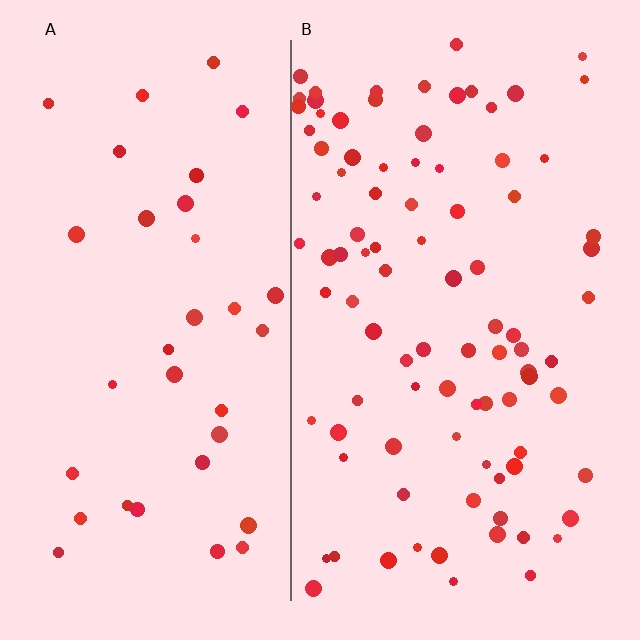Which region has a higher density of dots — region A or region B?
B (the right).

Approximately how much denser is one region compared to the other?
Approximately 2.6× — region B over region A.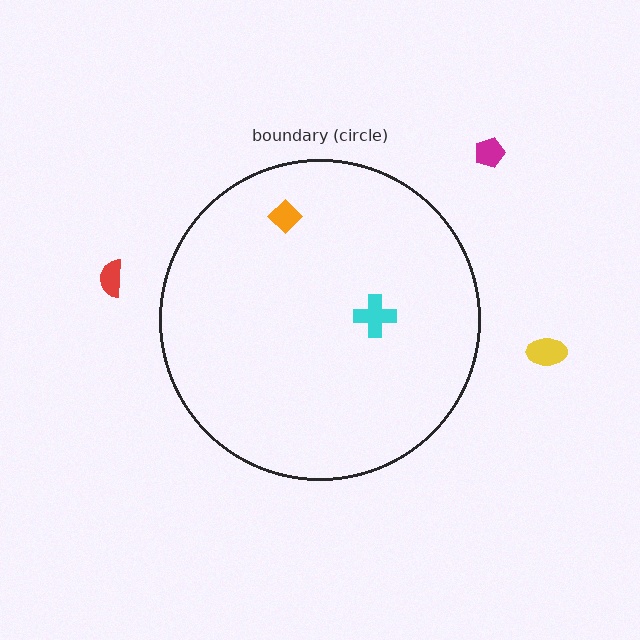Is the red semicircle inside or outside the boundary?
Outside.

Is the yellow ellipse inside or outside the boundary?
Outside.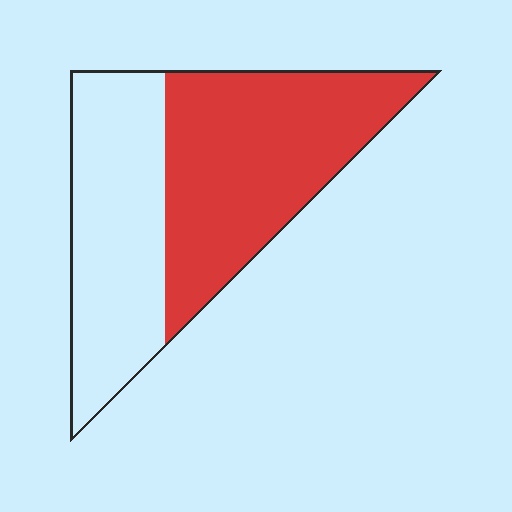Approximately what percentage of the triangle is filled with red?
Approximately 55%.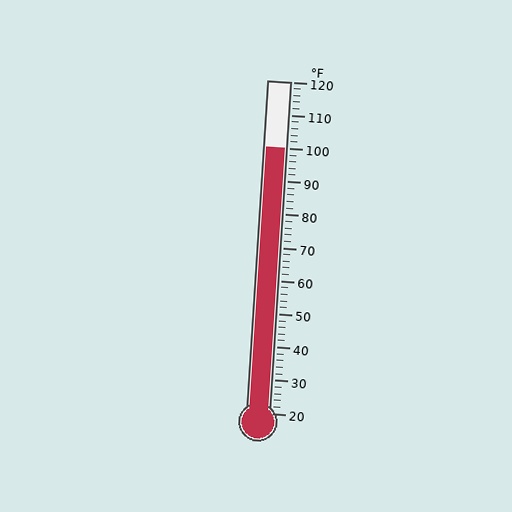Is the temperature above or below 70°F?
The temperature is above 70°F.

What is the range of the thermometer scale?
The thermometer scale ranges from 20°F to 120°F.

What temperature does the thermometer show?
The thermometer shows approximately 100°F.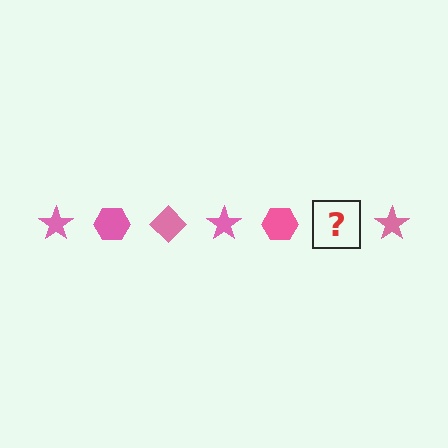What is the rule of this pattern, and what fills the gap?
The rule is that the pattern cycles through star, hexagon, diamond shapes in pink. The gap should be filled with a pink diamond.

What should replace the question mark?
The question mark should be replaced with a pink diamond.